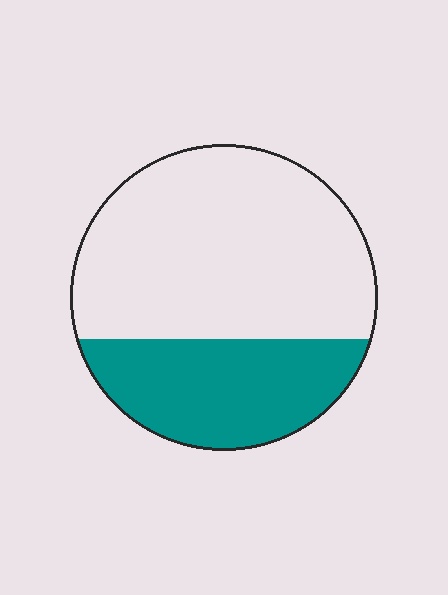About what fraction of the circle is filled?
About one third (1/3).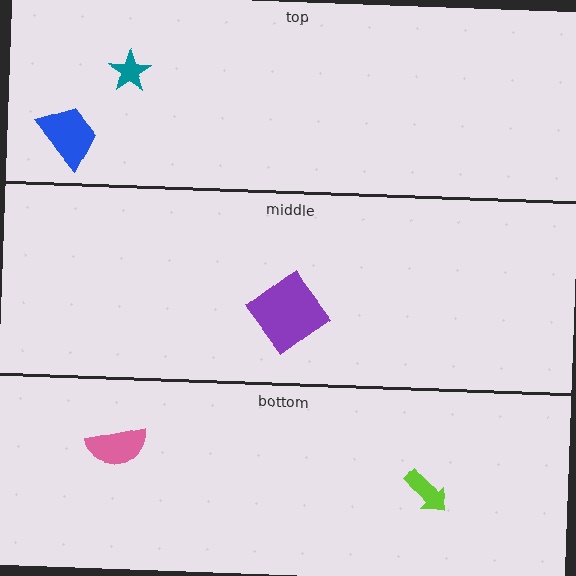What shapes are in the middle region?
The purple diamond.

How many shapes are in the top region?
2.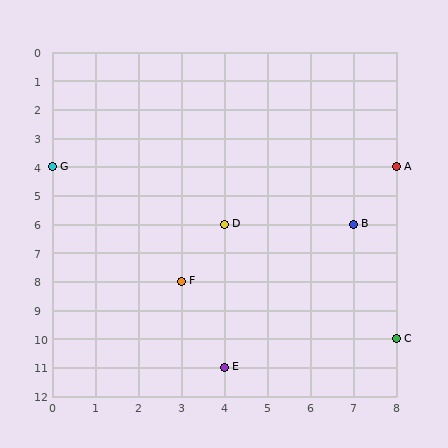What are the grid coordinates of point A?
Point A is at grid coordinates (8, 4).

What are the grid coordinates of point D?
Point D is at grid coordinates (4, 6).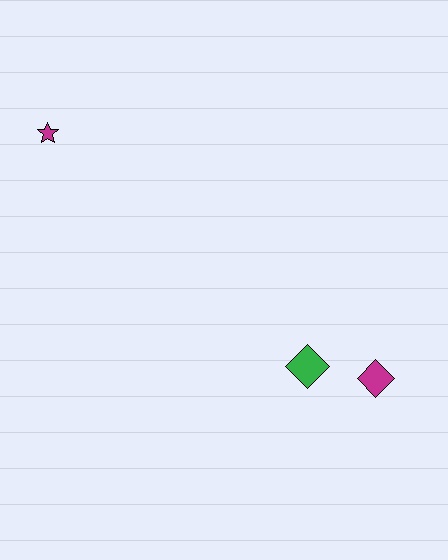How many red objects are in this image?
There are no red objects.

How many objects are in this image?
There are 3 objects.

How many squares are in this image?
There are no squares.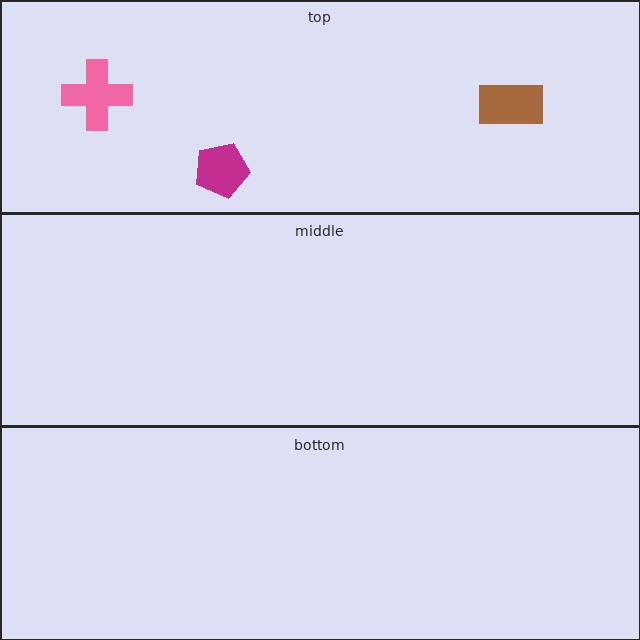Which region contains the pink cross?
The top region.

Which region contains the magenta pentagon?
The top region.